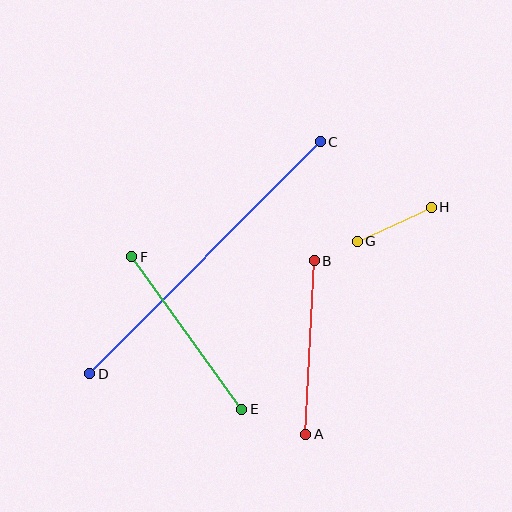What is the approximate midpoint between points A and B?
The midpoint is at approximately (310, 347) pixels.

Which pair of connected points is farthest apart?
Points C and D are farthest apart.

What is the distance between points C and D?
The distance is approximately 327 pixels.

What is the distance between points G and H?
The distance is approximately 82 pixels.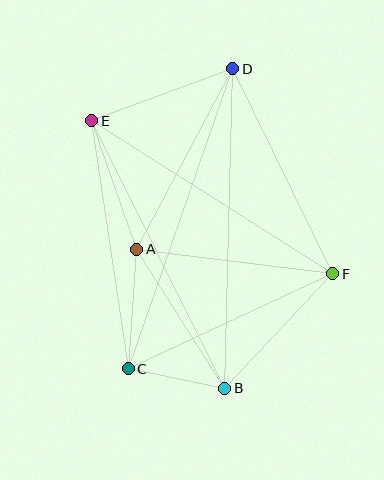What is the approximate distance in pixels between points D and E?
The distance between D and E is approximately 150 pixels.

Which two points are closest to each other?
Points B and C are closest to each other.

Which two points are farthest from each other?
Points B and D are farthest from each other.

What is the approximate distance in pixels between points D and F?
The distance between D and F is approximately 228 pixels.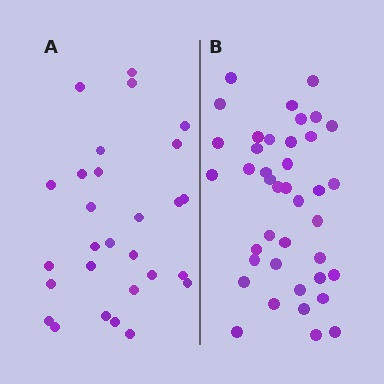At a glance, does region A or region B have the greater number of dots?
Region B (the right region) has more dots.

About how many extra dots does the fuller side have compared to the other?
Region B has roughly 12 or so more dots than region A.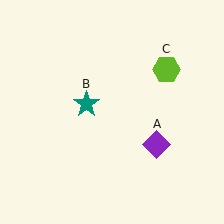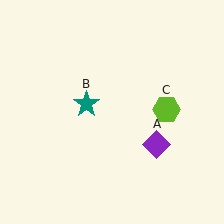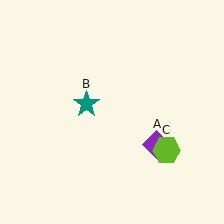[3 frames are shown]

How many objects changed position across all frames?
1 object changed position: lime hexagon (object C).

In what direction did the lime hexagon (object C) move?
The lime hexagon (object C) moved down.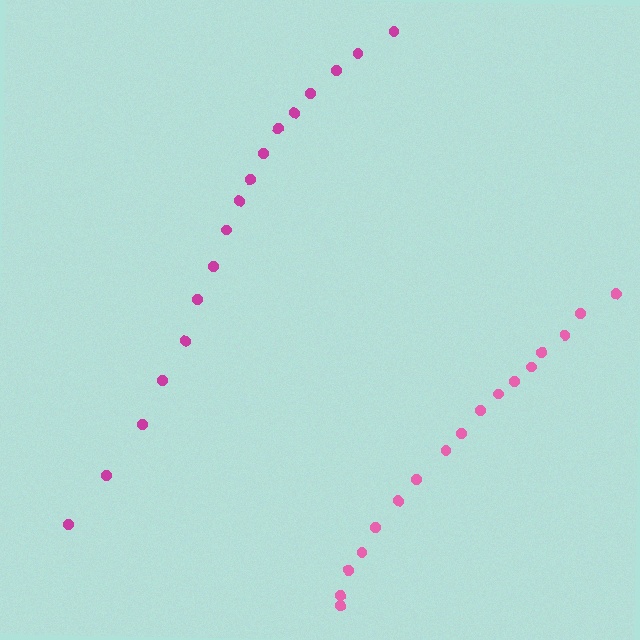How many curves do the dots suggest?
There are 2 distinct paths.